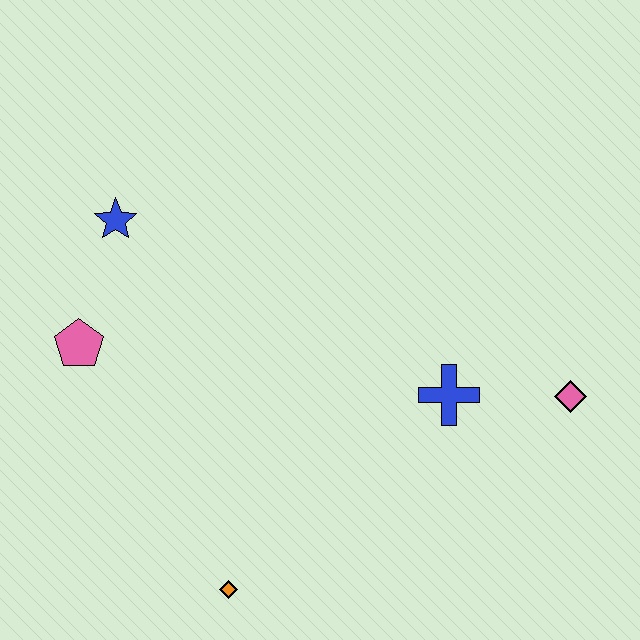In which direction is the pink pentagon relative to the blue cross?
The pink pentagon is to the left of the blue cross.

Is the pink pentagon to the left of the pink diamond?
Yes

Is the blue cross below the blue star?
Yes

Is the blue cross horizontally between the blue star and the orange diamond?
No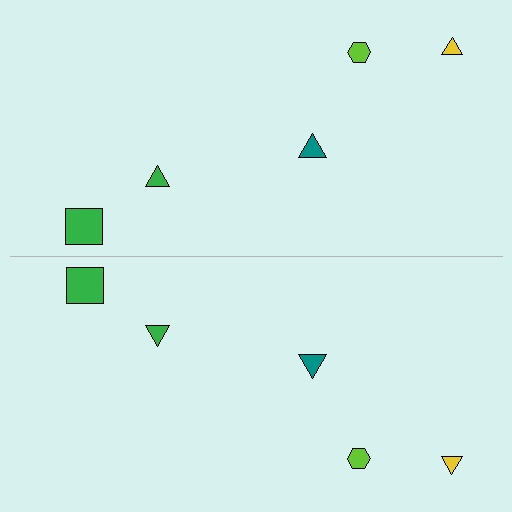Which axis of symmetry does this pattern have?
The pattern has a horizontal axis of symmetry running through the center of the image.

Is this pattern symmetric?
Yes, this pattern has bilateral (reflection) symmetry.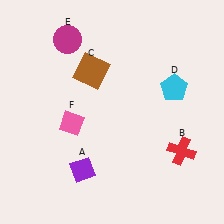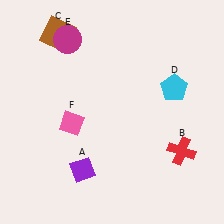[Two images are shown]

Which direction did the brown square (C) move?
The brown square (C) moved up.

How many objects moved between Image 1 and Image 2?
1 object moved between the two images.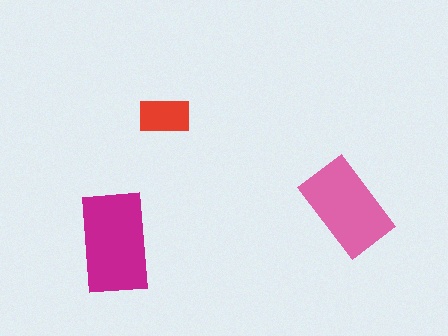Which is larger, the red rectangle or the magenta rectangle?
The magenta one.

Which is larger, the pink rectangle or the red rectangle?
The pink one.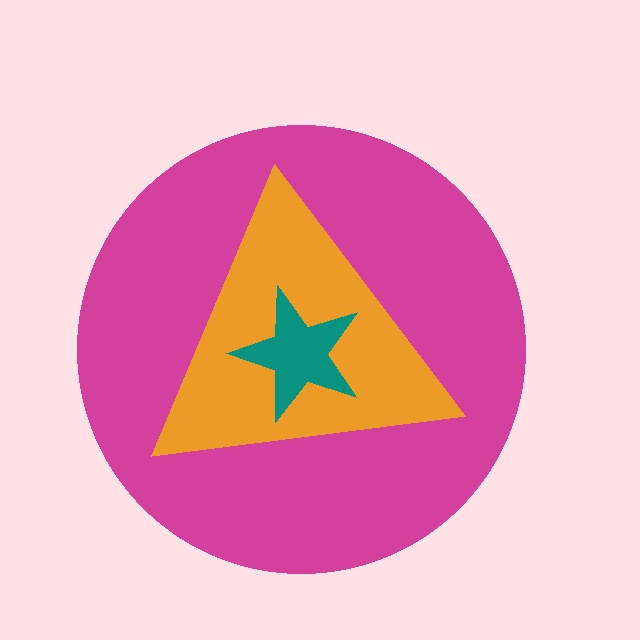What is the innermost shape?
The teal star.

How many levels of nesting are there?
3.